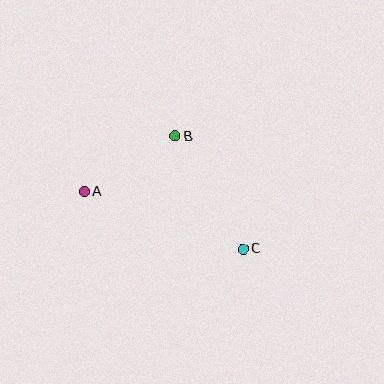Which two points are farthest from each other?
Points A and C are farthest from each other.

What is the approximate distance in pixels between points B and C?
The distance between B and C is approximately 131 pixels.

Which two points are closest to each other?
Points A and B are closest to each other.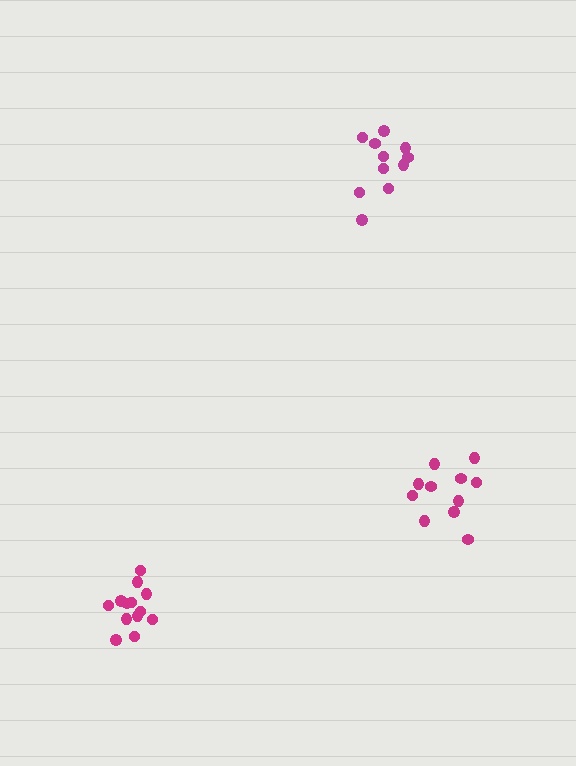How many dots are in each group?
Group 1: 11 dots, Group 2: 11 dots, Group 3: 13 dots (35 total).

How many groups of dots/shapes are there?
There are 3 groups.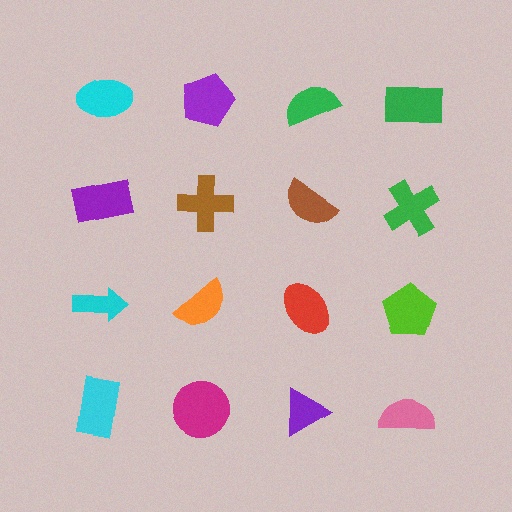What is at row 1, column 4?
A green rectangle.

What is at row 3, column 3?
A red ellipse.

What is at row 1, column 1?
A cyan ellipse.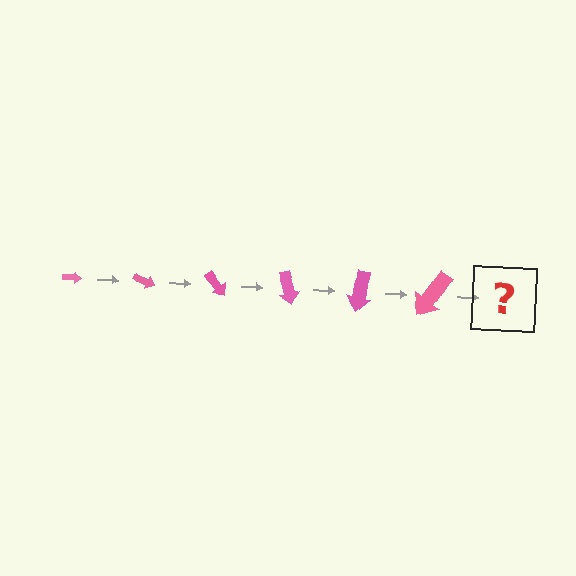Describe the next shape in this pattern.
It should be an arrow, larger than the previous one and rotated 150 degrees from the start.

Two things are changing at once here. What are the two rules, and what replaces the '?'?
The two rules are that the arrow grows larger each step and it rotates 25 degrees each step. The '?' should be an arrow, larger than the previous one and rotated 150 degrees from the start.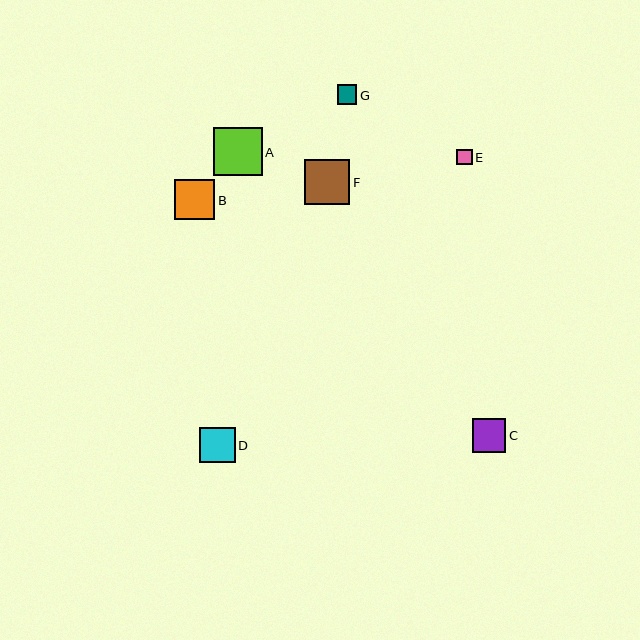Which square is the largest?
Square A is the largest with a size of approximately 48 pixels.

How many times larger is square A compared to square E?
Square A is approximately 3.1 times the size of square E.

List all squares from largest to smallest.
From largest to smallest: A, F, B, D, C, G, E.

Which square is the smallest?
Square E is the smallest with a size of approximately 16 pixels.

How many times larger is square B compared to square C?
Square B is approximately 1.2 times the size of square C.